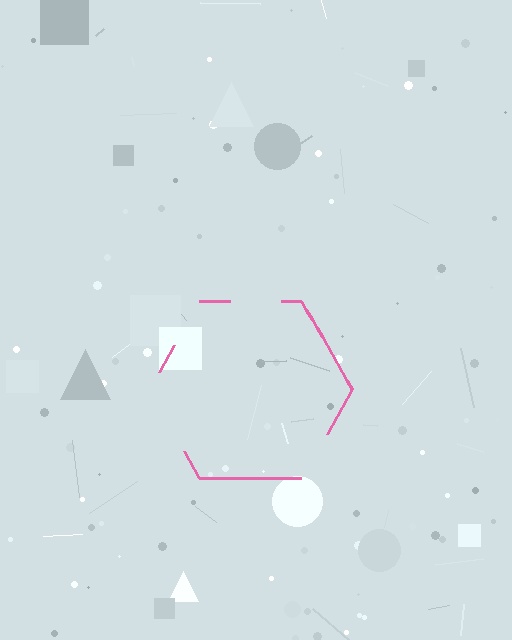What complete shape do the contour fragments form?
The contour fragments form a hexagon.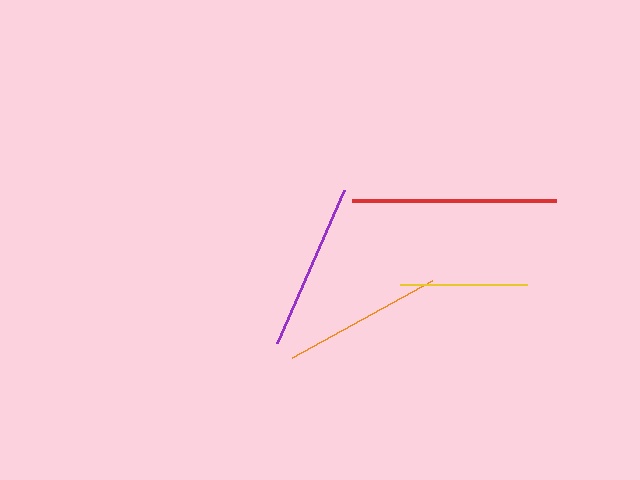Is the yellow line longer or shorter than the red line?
The red line is longer than the yellow line.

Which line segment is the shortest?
The yellow line is the shortest at approximately 127 pixels.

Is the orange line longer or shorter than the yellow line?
The orange line is longer than the yellow line.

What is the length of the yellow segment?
The yellow segment is approximately 127 pixels long.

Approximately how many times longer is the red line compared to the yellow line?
The red line is approximately 1.6 times the length of the yellow line.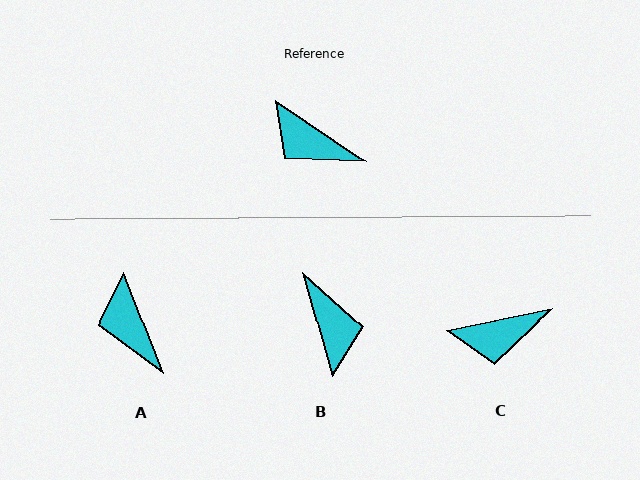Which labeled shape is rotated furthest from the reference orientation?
B, about 140 degrees away.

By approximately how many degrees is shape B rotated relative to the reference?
Approximately 140 degrees counter-clockwise.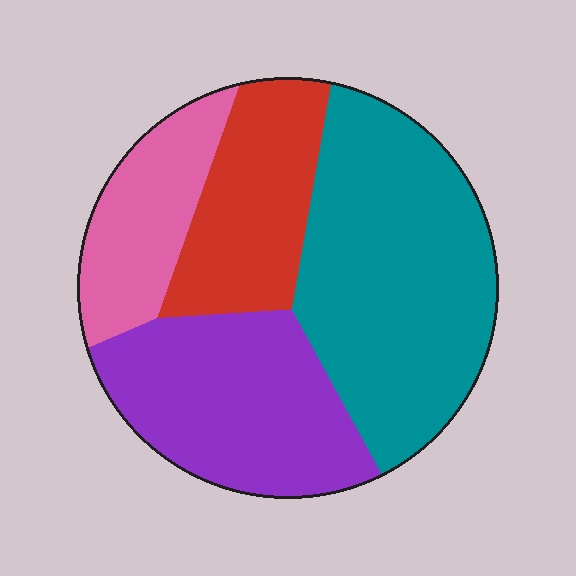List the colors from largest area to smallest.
From largest to smallest: teal, purple, red, pink.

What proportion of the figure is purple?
Purple takes up between a quarter and a half of the figure.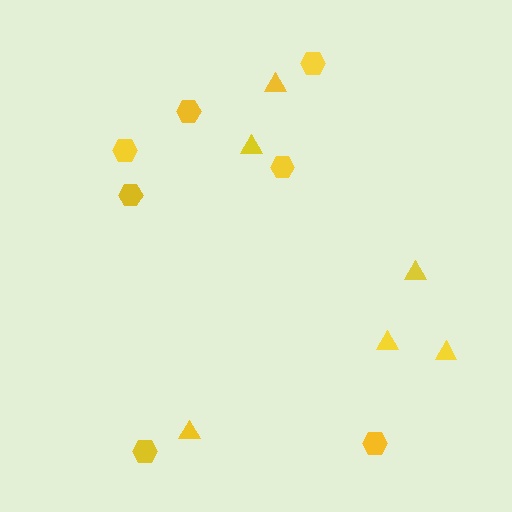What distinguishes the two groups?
There are 2 groups: one group of hexagons (7) and one group of triangles (6).